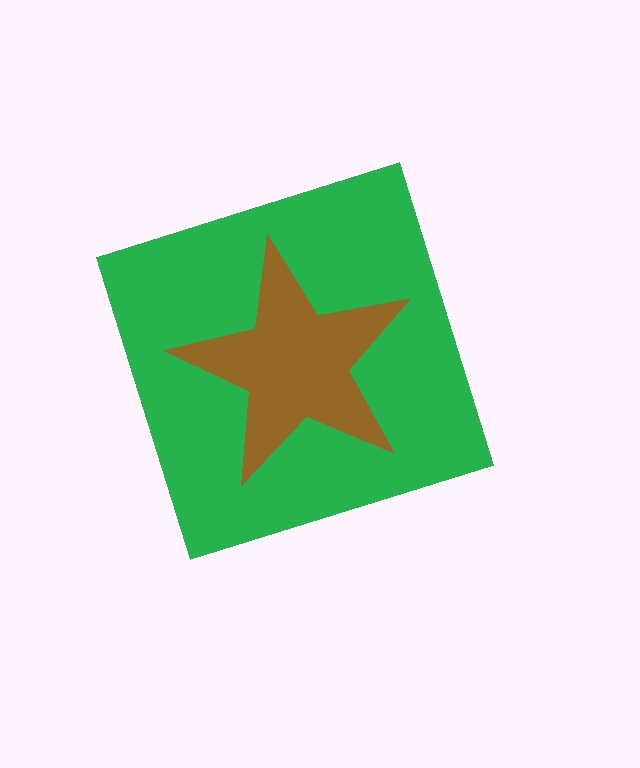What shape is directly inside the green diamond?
The brown star.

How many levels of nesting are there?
2.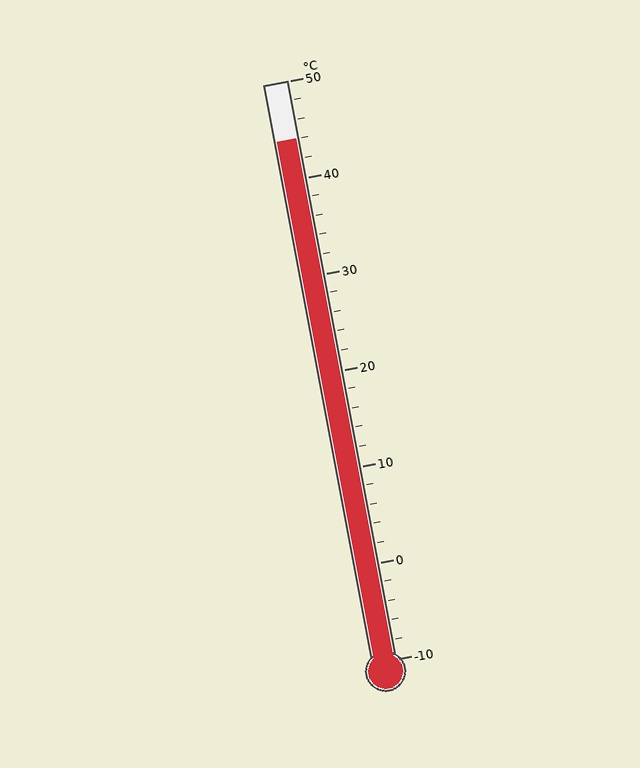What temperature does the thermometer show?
The thermometer shows approximately 44°C.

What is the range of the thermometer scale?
The thermometer scale ranges from -10°C to 50°C.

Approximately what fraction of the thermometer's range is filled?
The thermometer is filled to approximately 90% of its range.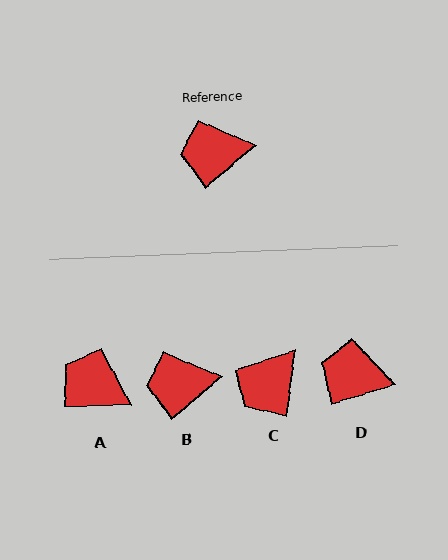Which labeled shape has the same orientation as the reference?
B.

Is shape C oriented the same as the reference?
No, it is off by about 42 degrees.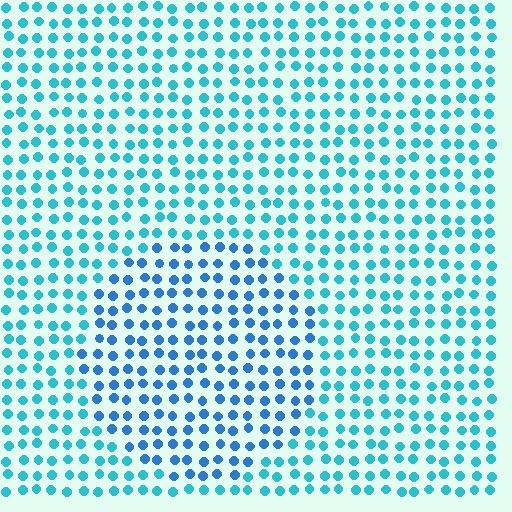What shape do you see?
I see a circle.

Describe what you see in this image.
The image is filled with small cyan elements in a uniform arrangement. A circle-shaped region is visible where the elements are tinted to a slightly different hue, forming a subtle color boundary.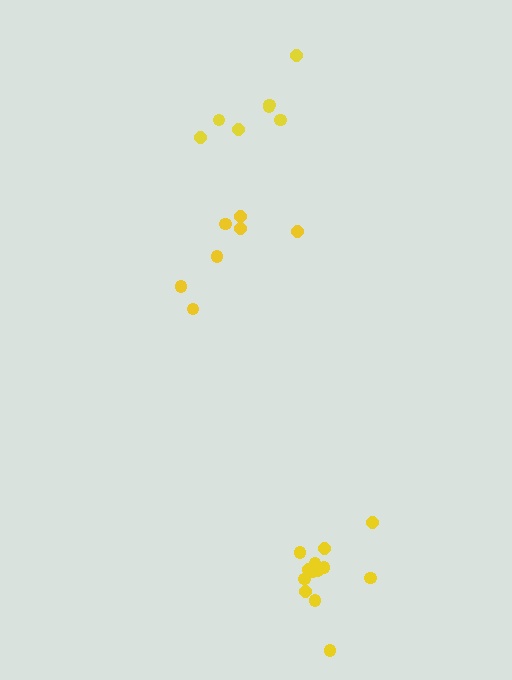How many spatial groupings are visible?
There are 3 spatial groupings.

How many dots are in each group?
Group 1: 7 dots, Group 2: 13 dots, Group 3: 7 dots (27 total).